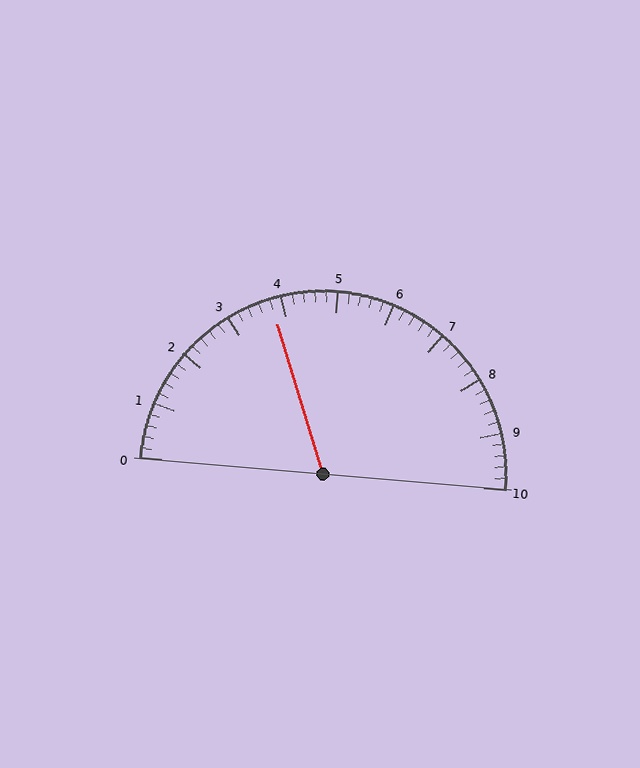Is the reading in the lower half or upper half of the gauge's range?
The reading is in the lower half of the range (0 to 10).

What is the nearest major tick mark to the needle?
The nearest major tick mark is 4.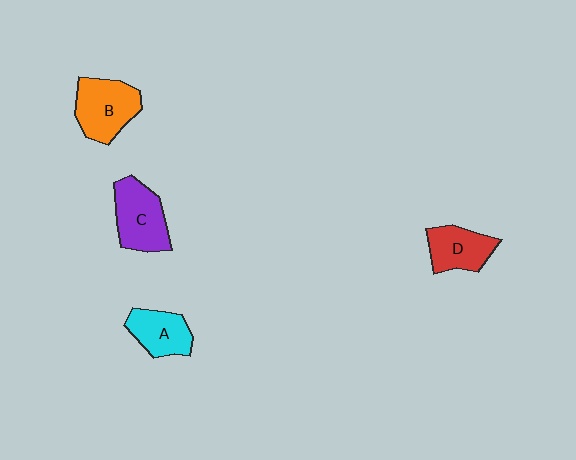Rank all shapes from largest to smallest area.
From largest to smallest: B (orange), C (purple), D (red), A (cyan).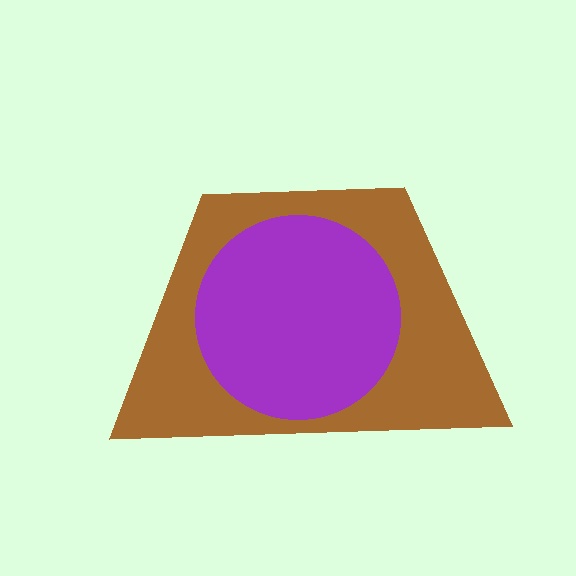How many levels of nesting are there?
2.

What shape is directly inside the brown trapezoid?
The purple circle.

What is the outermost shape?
The brown trapezoid.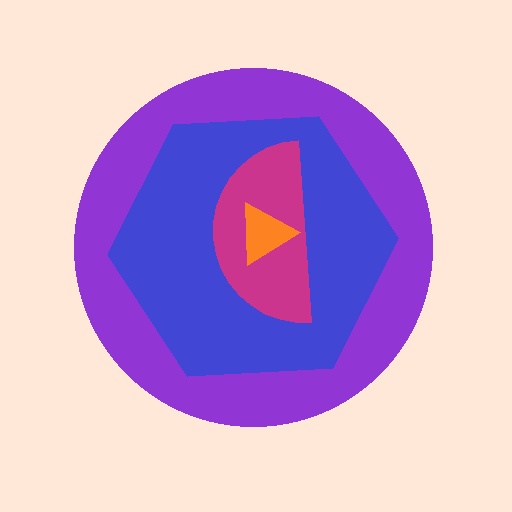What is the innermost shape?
The orange triangle.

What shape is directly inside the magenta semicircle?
The orange triangle.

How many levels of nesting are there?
4.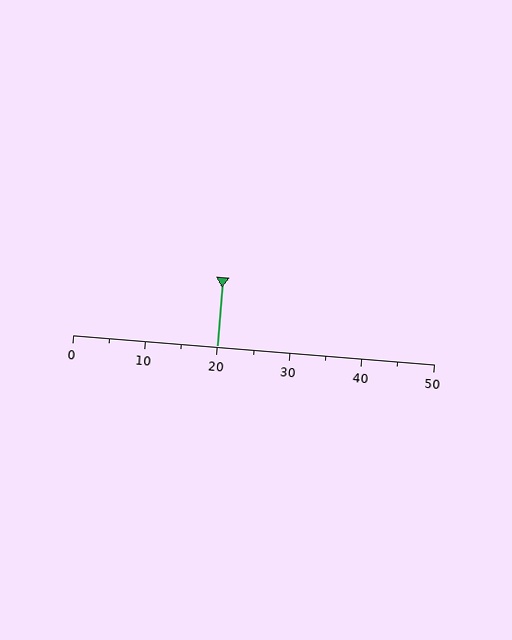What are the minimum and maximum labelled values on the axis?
The axis runs from 0 to 50.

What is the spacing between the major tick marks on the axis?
The major ticks are spaced 10 apart.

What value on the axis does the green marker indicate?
The marker indicates approximately 20.